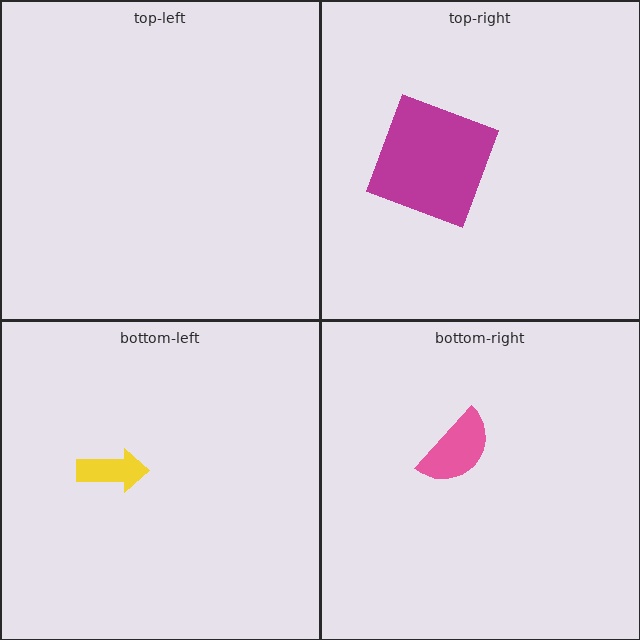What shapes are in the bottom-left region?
The yellow arrow.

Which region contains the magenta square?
The top-right region.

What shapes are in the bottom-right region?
The pink semicircle.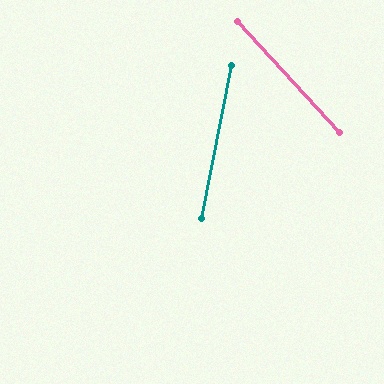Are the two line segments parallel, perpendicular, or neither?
Neither parallel nor perpendicular — they differ by about 54°.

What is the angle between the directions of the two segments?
Approximately 54 degrees.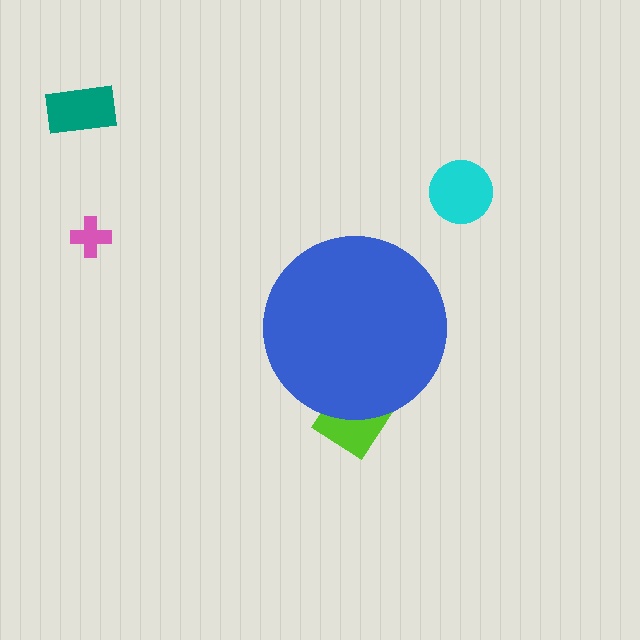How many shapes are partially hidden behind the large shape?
1 shape is partially hidden.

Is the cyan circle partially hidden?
No, the cyan circle is fully visible.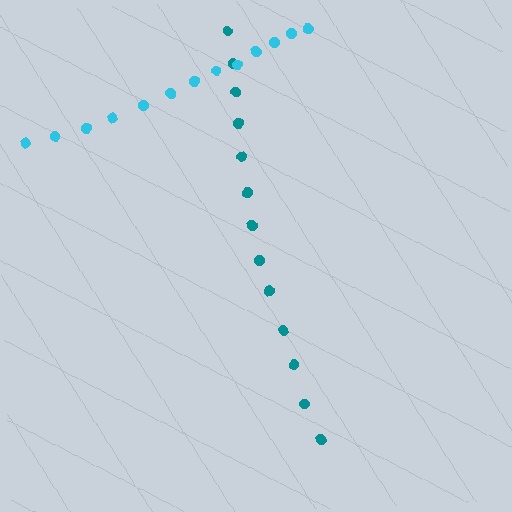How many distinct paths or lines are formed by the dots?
There are 2 distinct paths.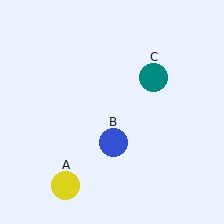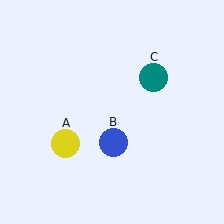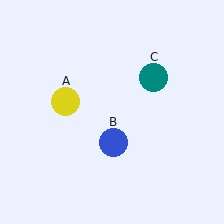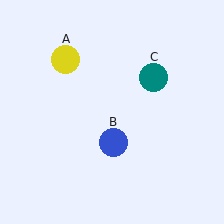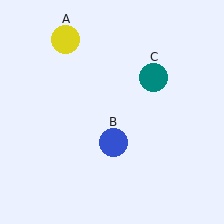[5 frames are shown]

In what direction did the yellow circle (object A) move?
The yellow circle (object A) moved up.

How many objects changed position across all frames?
1 object changed position: yellow circle (object A).